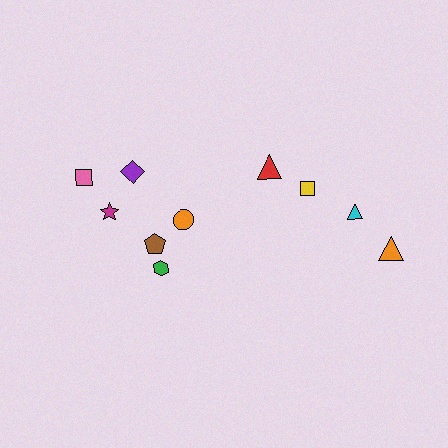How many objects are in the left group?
There are 6 objects.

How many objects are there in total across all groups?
There are 10 objects.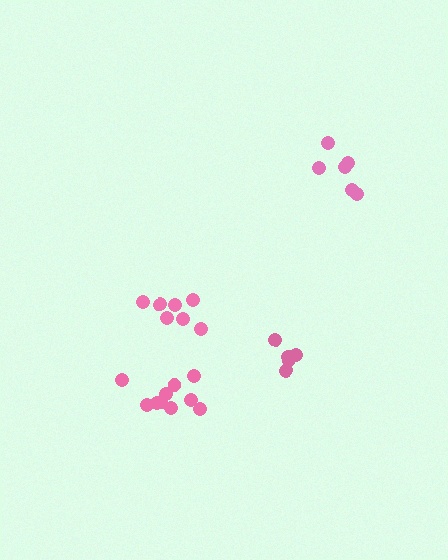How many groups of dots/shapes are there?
There are 4 groups.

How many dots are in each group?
Group 1: 10 dots, Group 2: 7 dots, Group 3: 5 dots, Group 4: 6 dots (28 total).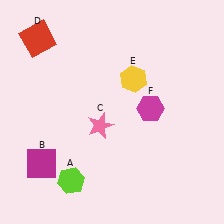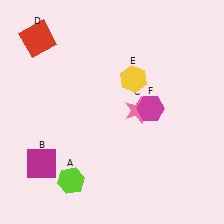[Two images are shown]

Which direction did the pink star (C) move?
The pink star (C) moved right.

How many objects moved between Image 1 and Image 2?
1 object moved between the two images.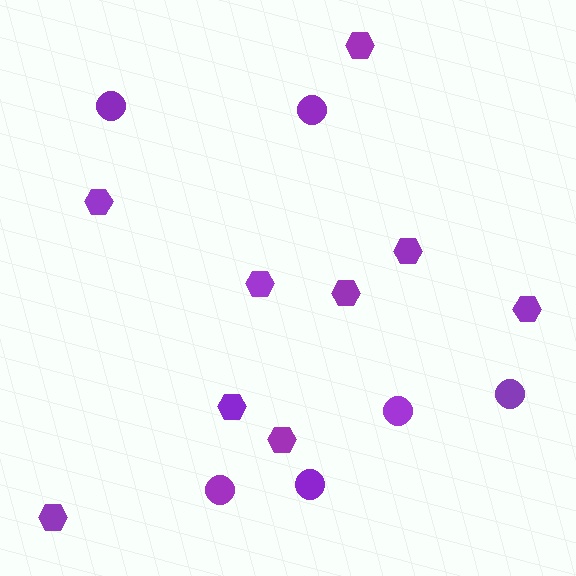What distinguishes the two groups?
There are 2 groups: one group of hexagons (9) and one group of circles (6).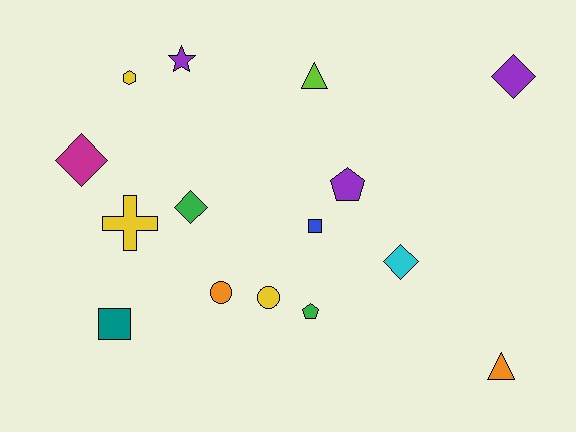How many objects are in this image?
There are 15 objects.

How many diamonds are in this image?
There are 4 diamonds.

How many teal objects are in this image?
There is 1 teal object.